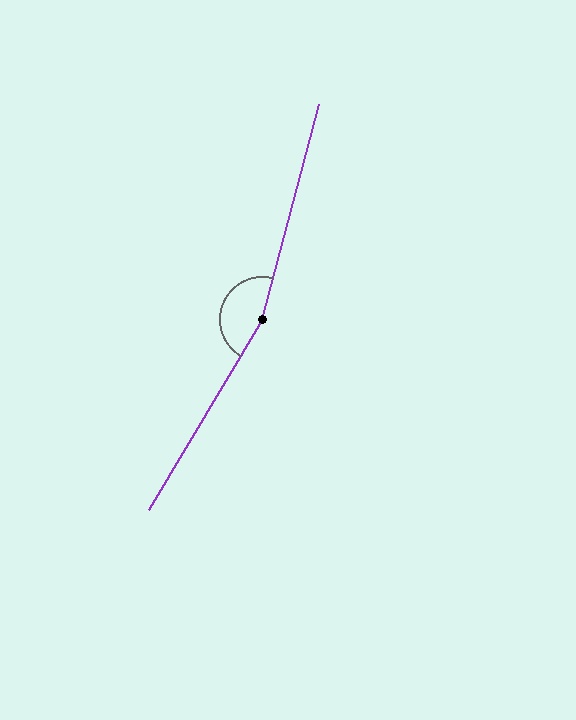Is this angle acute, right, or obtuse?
It is obtuse.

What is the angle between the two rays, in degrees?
Approximately 164 degrees.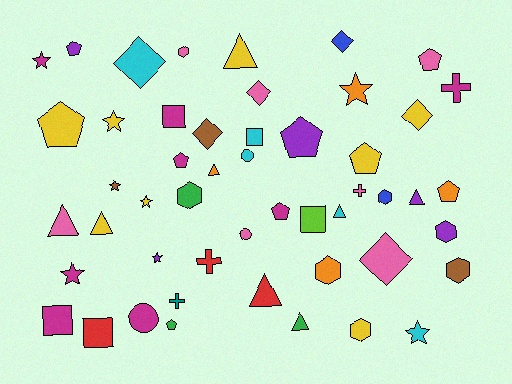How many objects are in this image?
There are 50 objects.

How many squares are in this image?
There are 5 squares.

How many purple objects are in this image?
There are 5 purple objects.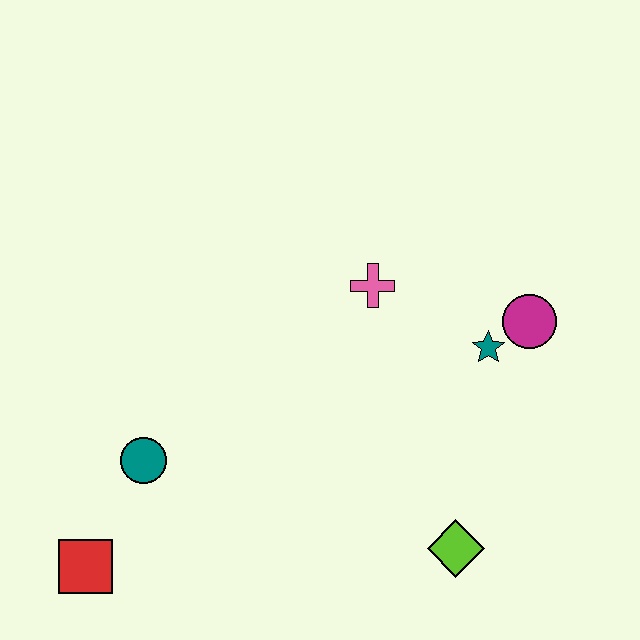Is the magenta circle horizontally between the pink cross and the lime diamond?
No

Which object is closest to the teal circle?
The red square is closest to the teal circle.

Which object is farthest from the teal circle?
The magenta circle is farthest from the teal circle.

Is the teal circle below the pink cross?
Yes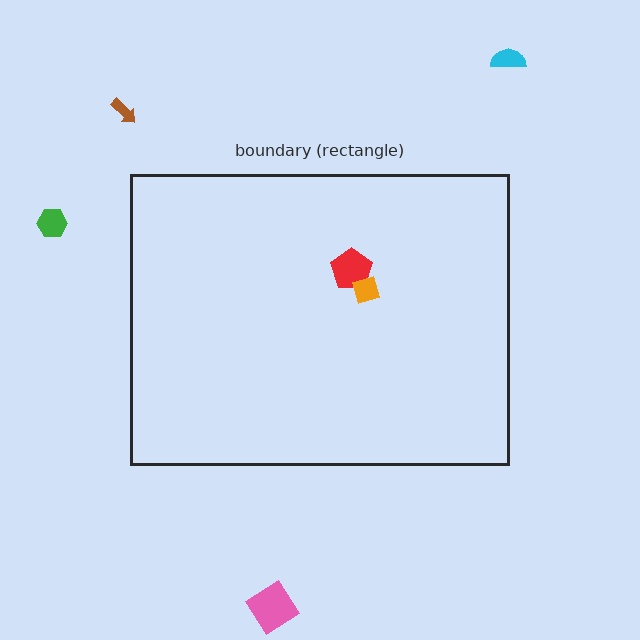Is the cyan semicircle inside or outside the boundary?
Outside.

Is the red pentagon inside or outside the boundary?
Inside.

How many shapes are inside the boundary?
2 inside, 4 outside.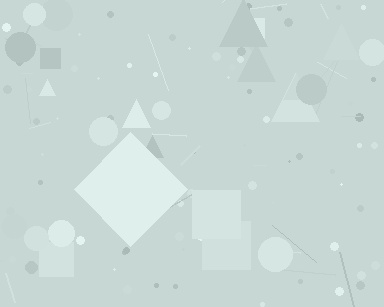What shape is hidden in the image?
A diamond is hidden in the image.